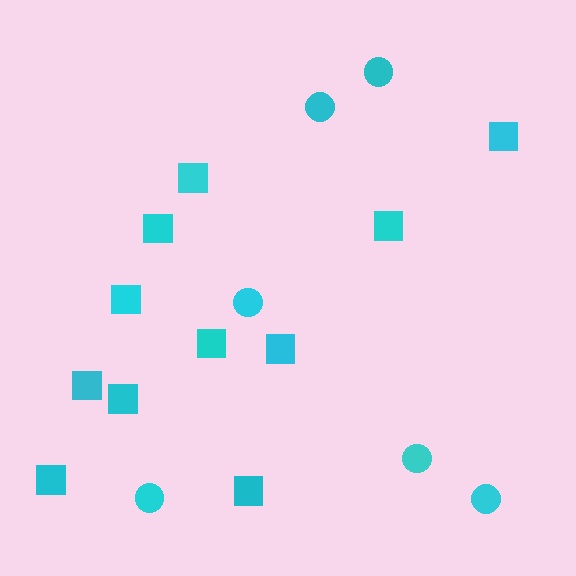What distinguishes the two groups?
There are 2 groups: one group of circles (6) and one group of squares (11).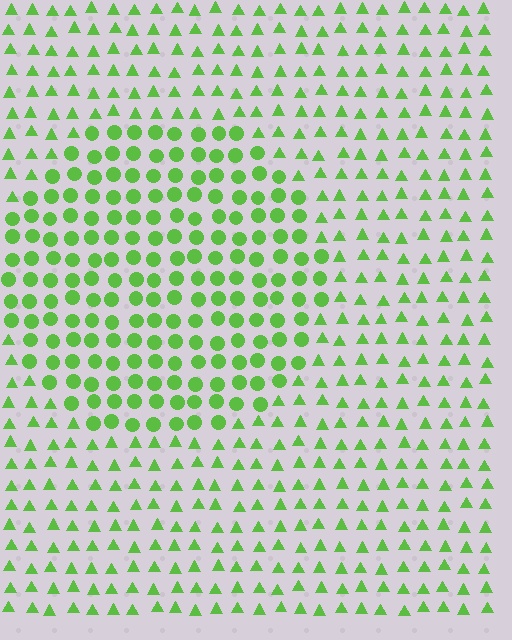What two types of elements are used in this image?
The image uses circles inside the circle region and triangles outside it.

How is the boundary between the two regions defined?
The boundary is defined by a change in element shape: circles inside vs. triangles outside. All elements share the same color and spacing.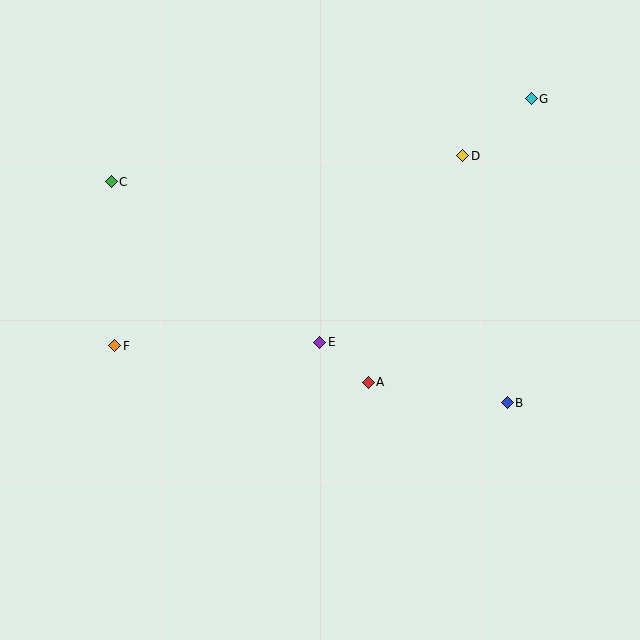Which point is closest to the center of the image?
Point E at (320, 342) is closest to the center.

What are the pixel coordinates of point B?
Point B is at (507, 403).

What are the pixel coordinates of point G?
Point G is at (531, 99).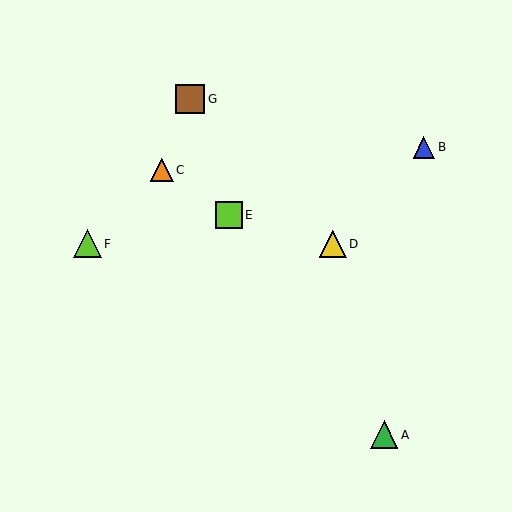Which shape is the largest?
The brown square (labeled G) is the largest.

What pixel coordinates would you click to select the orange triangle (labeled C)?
Click at (162, 170) to select the orange triangle C.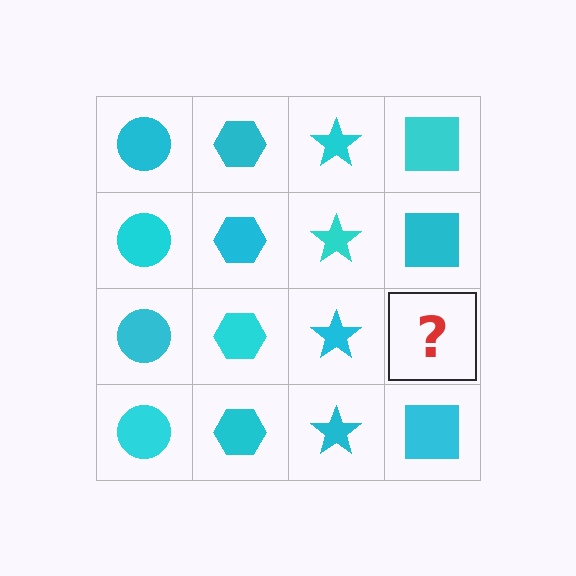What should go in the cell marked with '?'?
The missing cell should contain a cyan square.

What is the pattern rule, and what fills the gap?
The rule is that each column has a consistent shape. The gap should be filled with a cyan square.